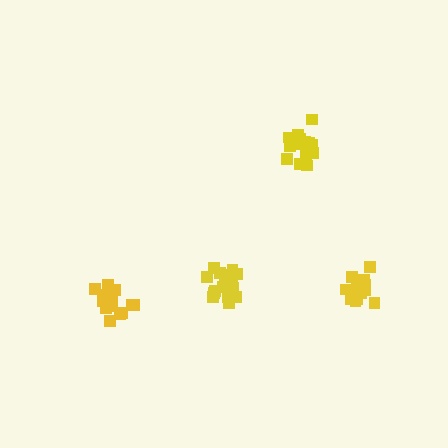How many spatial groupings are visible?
There are 4 spatial groupings.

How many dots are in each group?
Group 1: 14 dots, Group 2: 17 dots, Group 3: 16 dots, Group 4: 18 dots (65 total).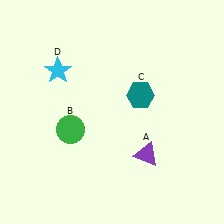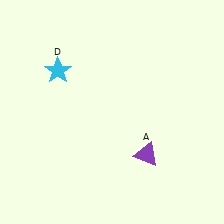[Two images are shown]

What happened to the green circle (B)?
The green circle (B) was removed in Image 2. It was in the bottom-left area of Image 1.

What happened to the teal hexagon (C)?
The teal hexagon (C) was removed in Image 2. It was in the top-right area of Image 1.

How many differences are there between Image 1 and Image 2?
There are 2 differences between the two images.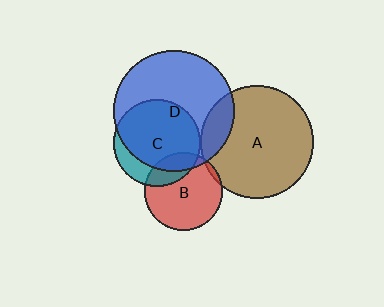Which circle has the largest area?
Circle D (blue).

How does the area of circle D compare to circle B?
Approximately 2.4 times.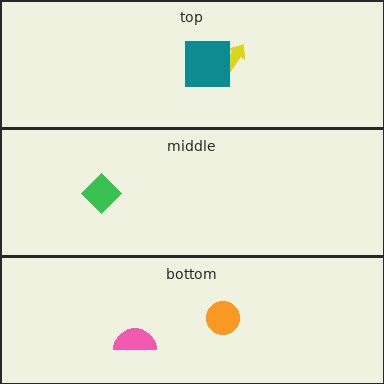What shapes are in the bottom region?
The orange circle, the pink semicircle.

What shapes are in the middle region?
The green diamond.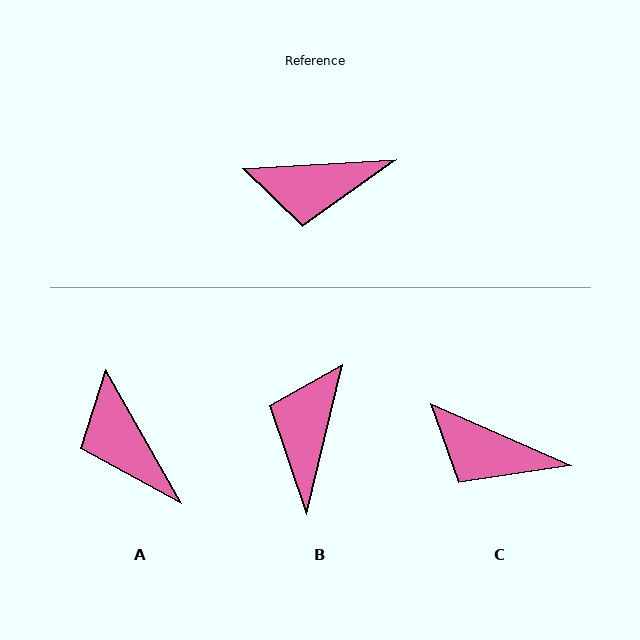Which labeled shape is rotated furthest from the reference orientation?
B, about 106 degrees away.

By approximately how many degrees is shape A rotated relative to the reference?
Approximately 64 degrees clockwise.